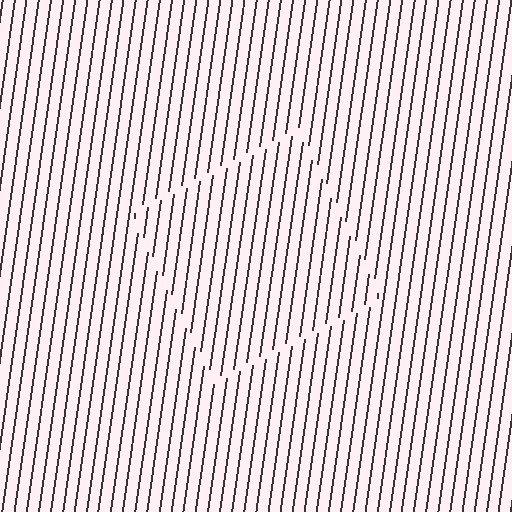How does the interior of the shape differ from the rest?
The interior of the shape contains the same grating, shifted by half a period — the contour is defined by the phase discontinuity where line-ends from the inner and outer gratings abut.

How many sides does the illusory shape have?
4 sides — the line-ends trace a square.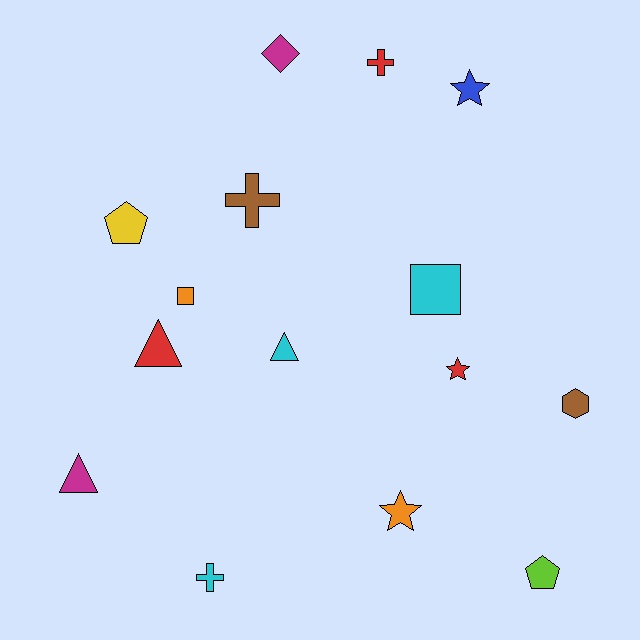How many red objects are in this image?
There are 3 red objects.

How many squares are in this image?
There are 2 squares.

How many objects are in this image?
There are 15 objects.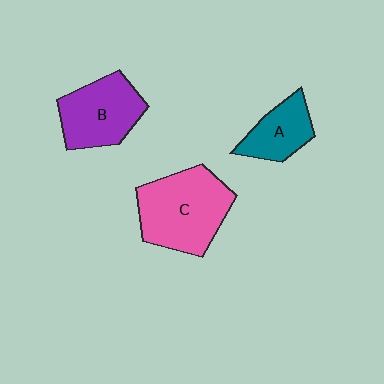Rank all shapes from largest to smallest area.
From largest to smallest: C (pink), B (purple), A (teal).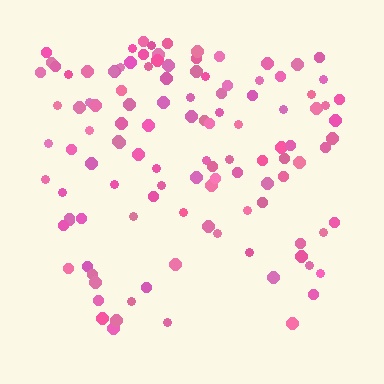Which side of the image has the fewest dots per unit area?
The bottom.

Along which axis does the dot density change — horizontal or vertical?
Vertical.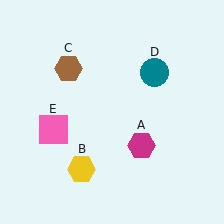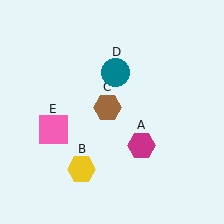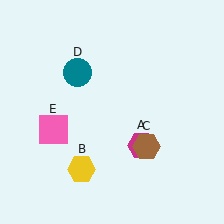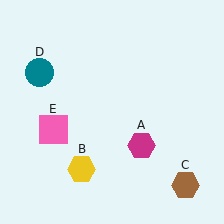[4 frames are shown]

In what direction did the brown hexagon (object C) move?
The brown hexagon (object C) moved down and to the right.